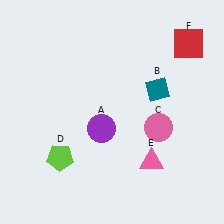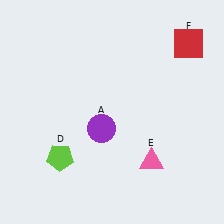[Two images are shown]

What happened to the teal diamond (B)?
The teal diamond (B) was removed in Image 2. It was in the top-right area of Image 1.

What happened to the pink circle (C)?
The pink circle (C) was removed in Image 2. It was in the bottom-right area of Image 1.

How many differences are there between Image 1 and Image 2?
There are 2 differences between the two images.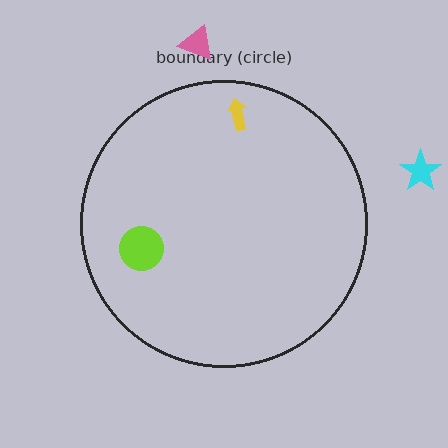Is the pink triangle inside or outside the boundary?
Outside.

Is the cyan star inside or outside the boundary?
Outside.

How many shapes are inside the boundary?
2 inside, 2 outside.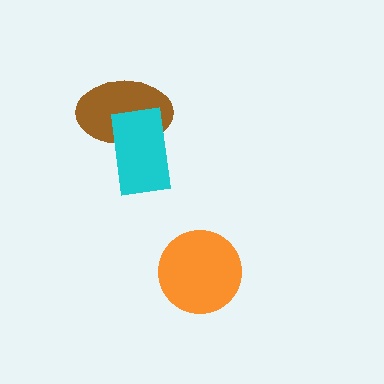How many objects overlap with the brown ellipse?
1 object overlaps with the brown ellipse.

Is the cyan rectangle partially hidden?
No, no other shape covers it.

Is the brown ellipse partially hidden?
Yes, it is partially covered by another shape.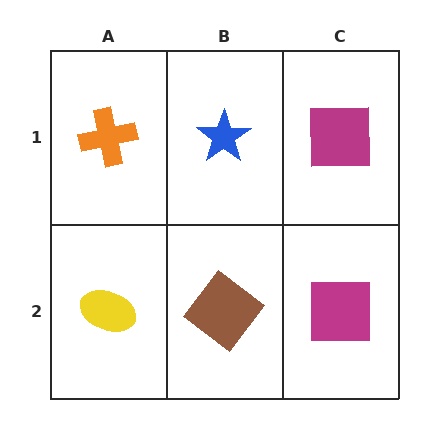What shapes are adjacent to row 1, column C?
A magenta square (row 2, column C), a blue star (row 1, column B).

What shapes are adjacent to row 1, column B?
A brown diamond (row 2, column B), an orange cross (row 1, column A), a magenta square (row 1, column C).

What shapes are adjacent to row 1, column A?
A yellow ellipse (row 2, column A), a blue star (row 1, column B).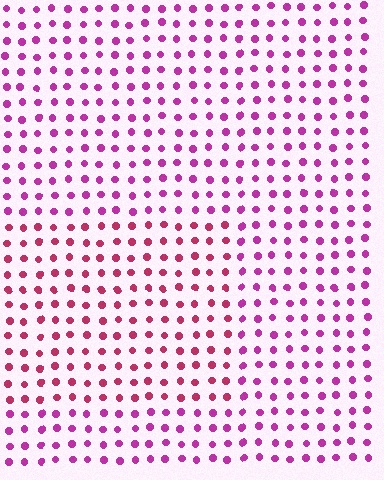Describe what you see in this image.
The image is filled with small magenta elements in a uniform arrangement. A rectangle-shaped region is visible where the elements are tinted to a slightly different hue, forming a subtle color boundary.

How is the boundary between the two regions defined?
The boundary is defined purely by a slight shift in hue (about 28 degrees). Spacing, size, and orientation are identical on both sides.